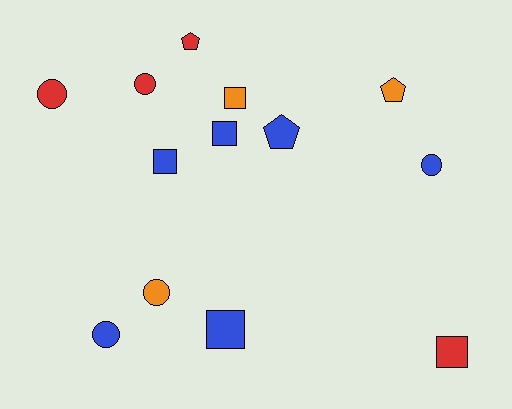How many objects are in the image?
There are 13 objects.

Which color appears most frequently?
Blue, with 6 objects.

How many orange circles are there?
There is 1 orange circle.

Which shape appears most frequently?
Circle, with 5 objects.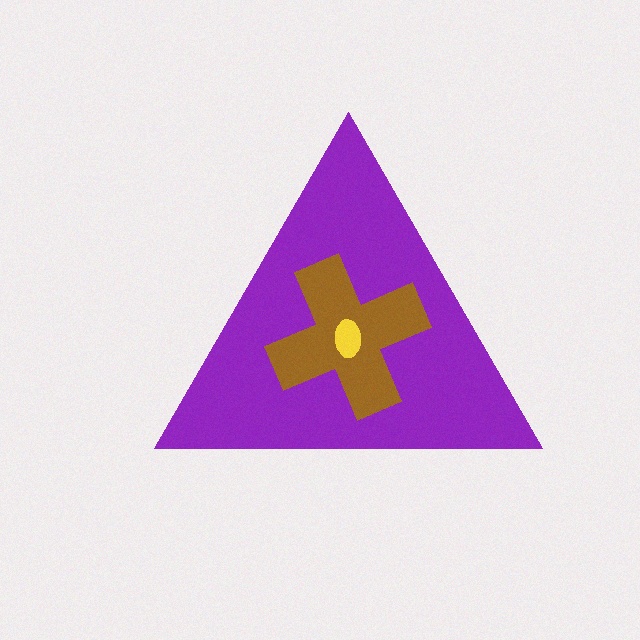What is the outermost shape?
The purple triangle.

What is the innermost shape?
The yellow ellipse.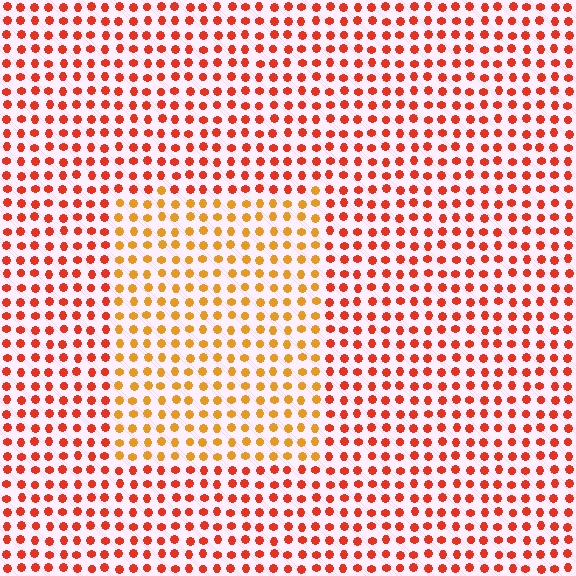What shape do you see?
I see a rectangle.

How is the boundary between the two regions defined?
The boundary is defined purely by a slight shift in hue (about 33 degrees). Spacing, size, and orientation are identical on both sides.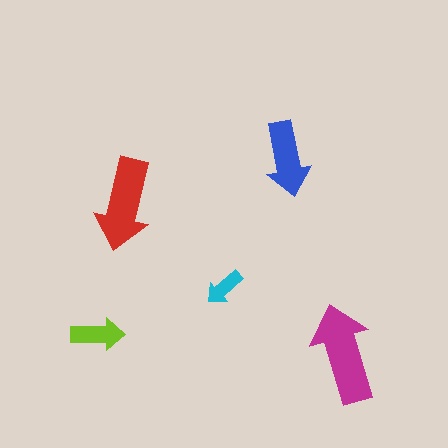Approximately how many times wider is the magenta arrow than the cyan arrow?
About 2.5 times wider.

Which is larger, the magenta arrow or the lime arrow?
The magenta one.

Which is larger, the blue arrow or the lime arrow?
The blue one.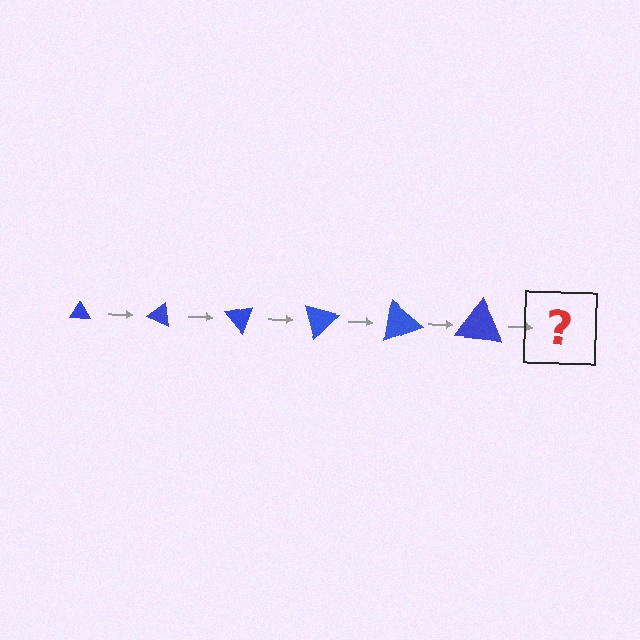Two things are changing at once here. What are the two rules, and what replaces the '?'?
The two rules are that the triangle grows larger each step and it rotates 25 degrees each step. The '?' should be a triangle, larger than the previous one and rotated 150 degrees from the start.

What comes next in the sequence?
The next element should be a triangle, larger than the previous one and rotated 150 degrees from the start.